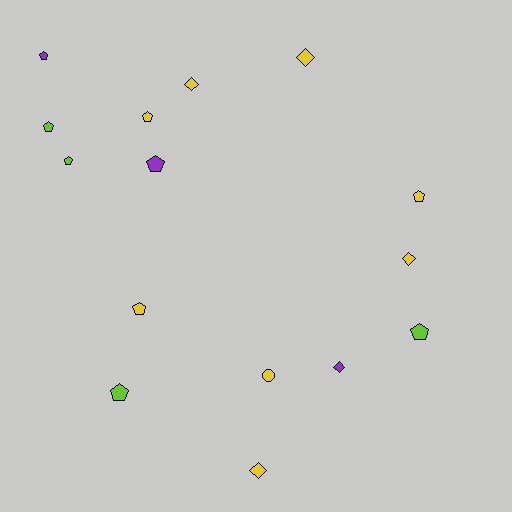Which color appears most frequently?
Yellow, with 8 objects.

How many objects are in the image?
There are 15 objects.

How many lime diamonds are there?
There are no lime diamonds.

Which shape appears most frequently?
Pentagon, with 9 objects.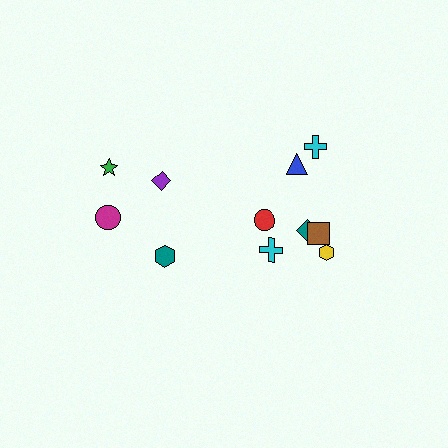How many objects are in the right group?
There are 7 objects.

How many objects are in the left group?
There are 4 objects.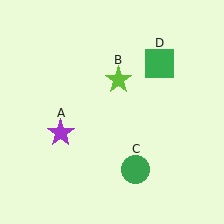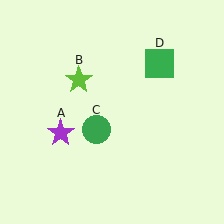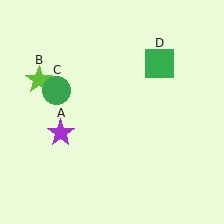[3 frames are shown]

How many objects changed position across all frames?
2 objects changed position: lime star (object B), green circle (object C).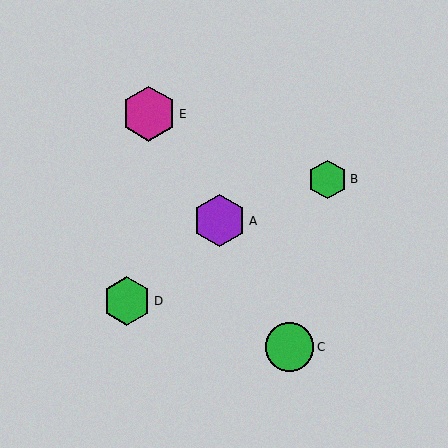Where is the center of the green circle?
The center of the green circle is at (289, 347).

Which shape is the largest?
The magenta hexagon (labeled E) is the largest.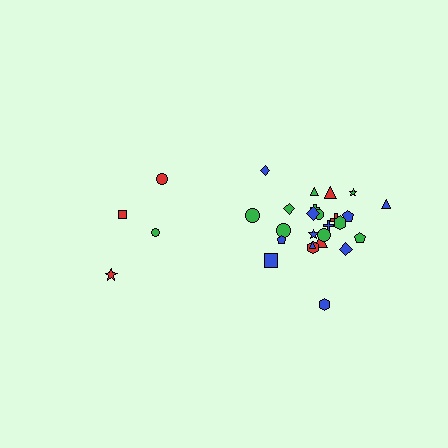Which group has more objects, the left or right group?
The right group.